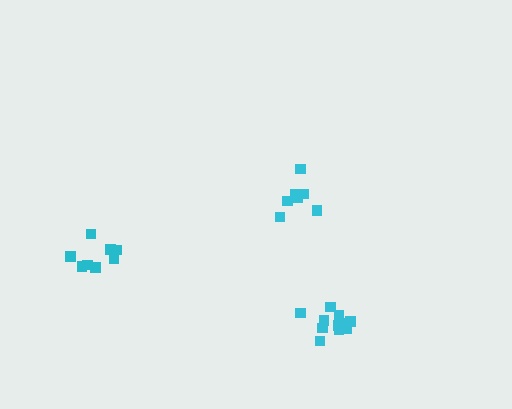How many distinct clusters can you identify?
There are 3 distinct clusters.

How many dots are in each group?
Group 1: 7 dots, Group 2: 8 dots, Group 3: 11 dots (26 total).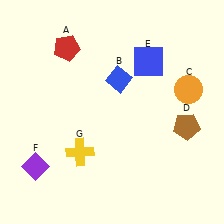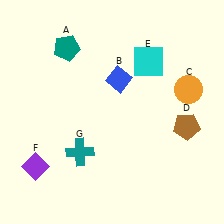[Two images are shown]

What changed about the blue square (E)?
In Image 1, E is blue. In Image 2, it changed to cyan.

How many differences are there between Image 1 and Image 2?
There are 3 differences between the two images.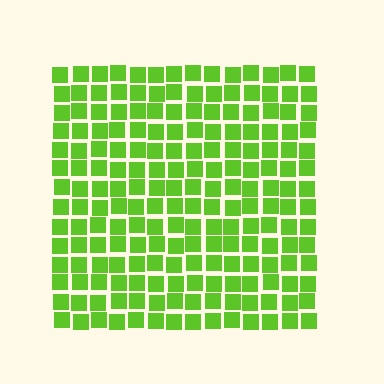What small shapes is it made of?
It is made of small squares.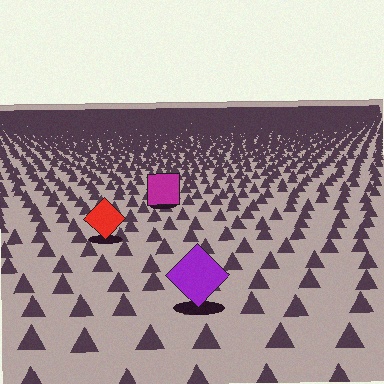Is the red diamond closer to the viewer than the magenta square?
Yes. The red diamond is closer — you can tell from the texture gradient: the ground texture is coarser near it.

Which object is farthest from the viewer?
The magenta square is farthest from the viewer. It appears smaller and the ground texture around it is denser.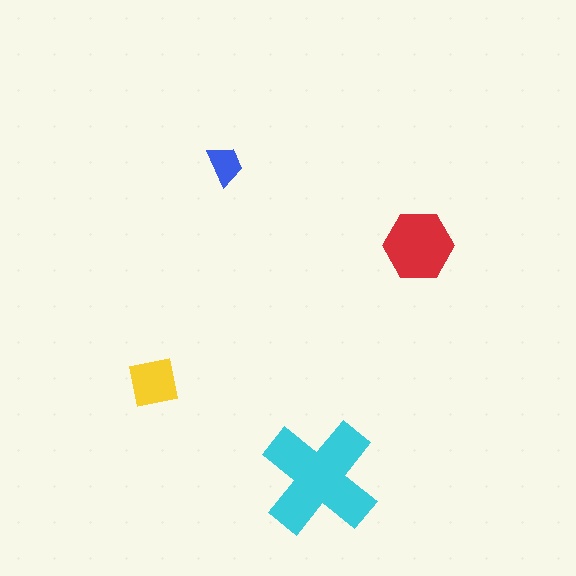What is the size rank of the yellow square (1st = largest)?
3rd.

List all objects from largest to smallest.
The cyan cross, the red hexagon, the yellow square, the blue trapezoid.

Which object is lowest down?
The cyan cross is bottommost.